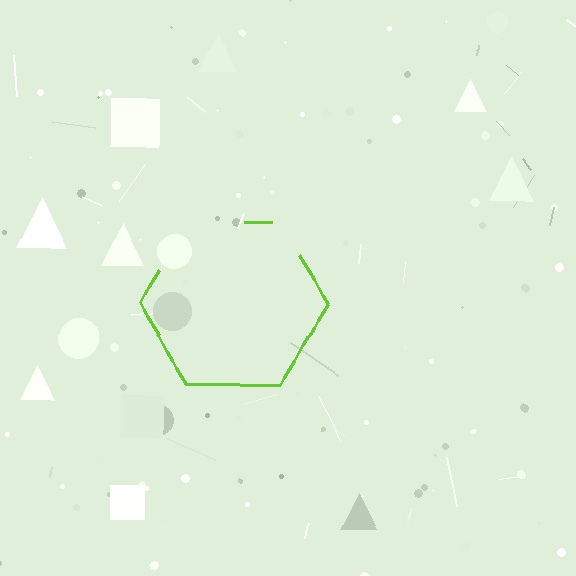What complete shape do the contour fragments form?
The contour fragments form a hexagon.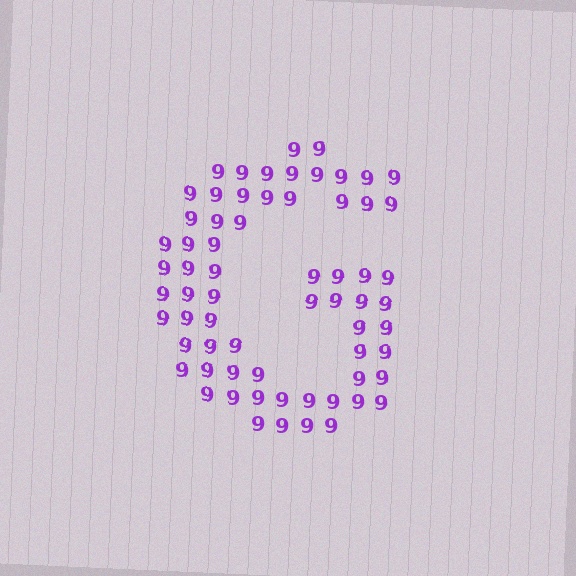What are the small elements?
The small elements are digit 9's.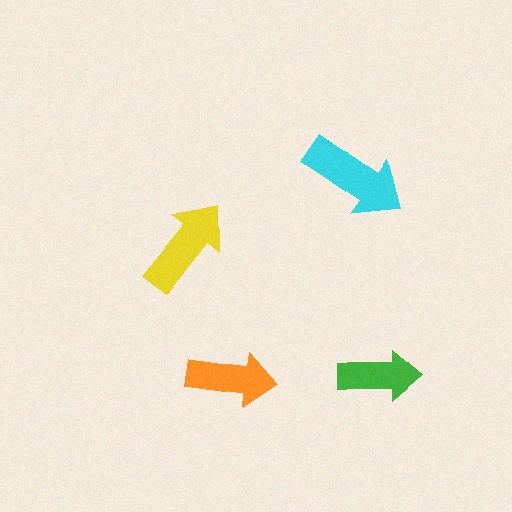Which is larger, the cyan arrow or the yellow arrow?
The cyan one.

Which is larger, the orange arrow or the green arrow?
The orange one.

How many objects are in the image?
There are 4 objects in the image.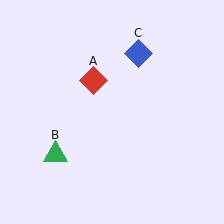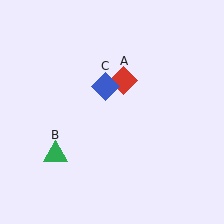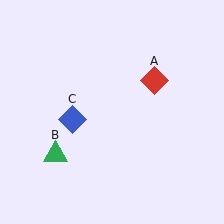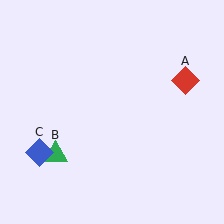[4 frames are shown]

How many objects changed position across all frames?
2 objects changed position: red diamond (object A), blue diamond (object C).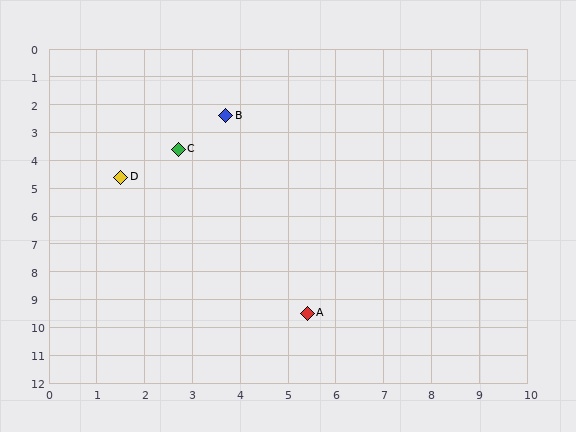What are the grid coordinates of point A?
Point A is at approximately (5.4, 9.5).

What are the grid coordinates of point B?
Point B is at approximately (3.7, 2.4).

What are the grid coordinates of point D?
Point D is at approximately (1.5, 4.6).